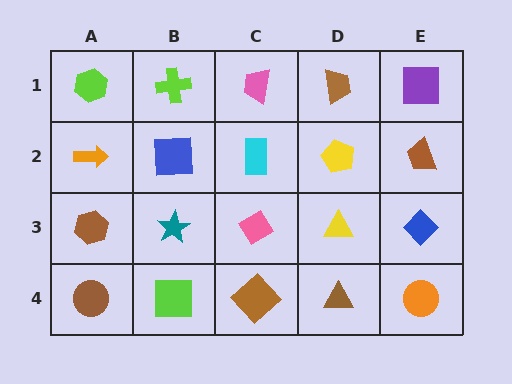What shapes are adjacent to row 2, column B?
A lime cross (row 1, column B), a teal star (row 3, column B), an orange arrow (row 2, column A), a cyan rectangle (row 2, column C).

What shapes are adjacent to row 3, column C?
A cyan rectangle (row 2, column C), a brown diamond (row 4, column C), a teal star (row 3, column B), a yellow triangle (row 3, column D).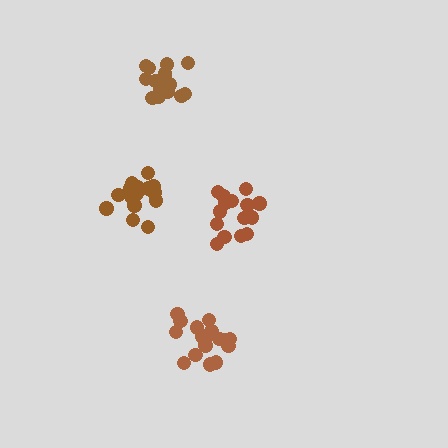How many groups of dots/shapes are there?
There are 4 groups.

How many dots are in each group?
Group 1: 17 dots, Group 2: 18 dots, Group 3: 15 dots, Group 4: 17 dots (67 total).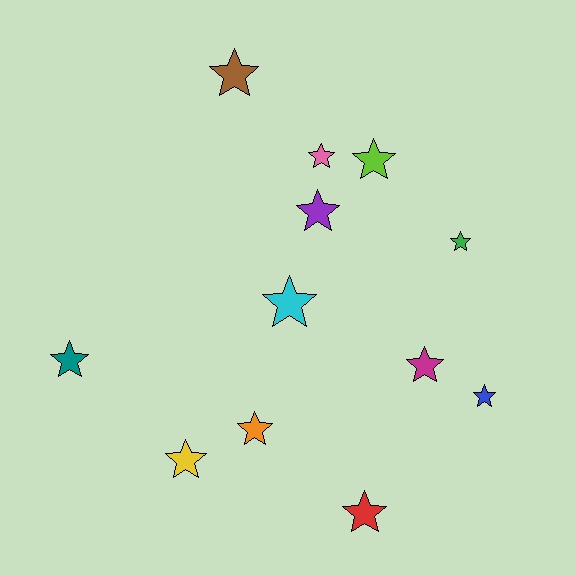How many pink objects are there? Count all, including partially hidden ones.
There is 1 pink object.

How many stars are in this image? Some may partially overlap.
There are 12 stars.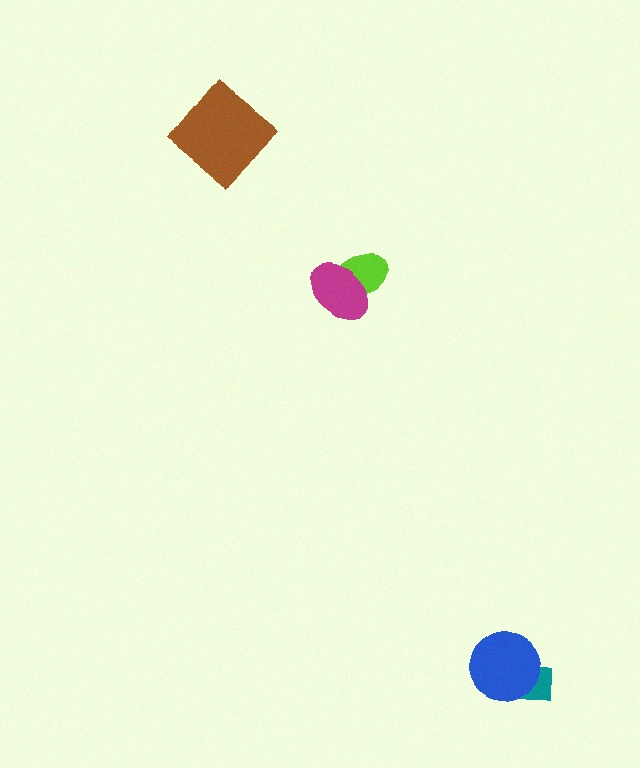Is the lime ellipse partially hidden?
Yes, it is partially covered by another shape.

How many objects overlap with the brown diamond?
0 objects overlap with the brown diamond.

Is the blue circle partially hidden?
No, no other shape covers it.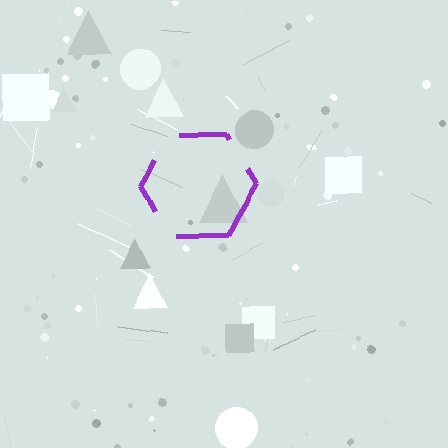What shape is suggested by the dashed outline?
The dashed outline suggests a hexagon.